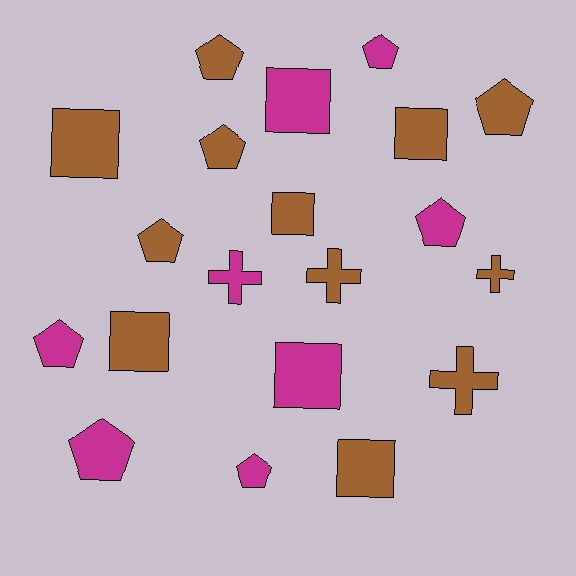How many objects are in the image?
There are 20 objects.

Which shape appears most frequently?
Pentagon, with 9 objects.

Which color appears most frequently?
Brown, with 12 objects.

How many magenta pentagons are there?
There are 5 magenta pentagons.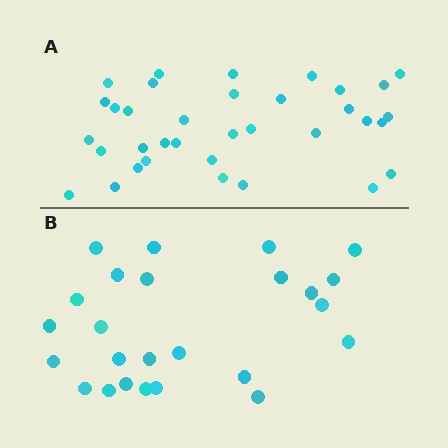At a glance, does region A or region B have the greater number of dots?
Region A (the top region) has more dots.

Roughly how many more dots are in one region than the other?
Region A has roughly 10 or so more dots than region B.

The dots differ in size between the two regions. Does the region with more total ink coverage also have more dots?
No. Region B has more total ink coverage because its dots are larger, but region A actually contains more individual dots. Total area can be misleading — the number of items is what matters here.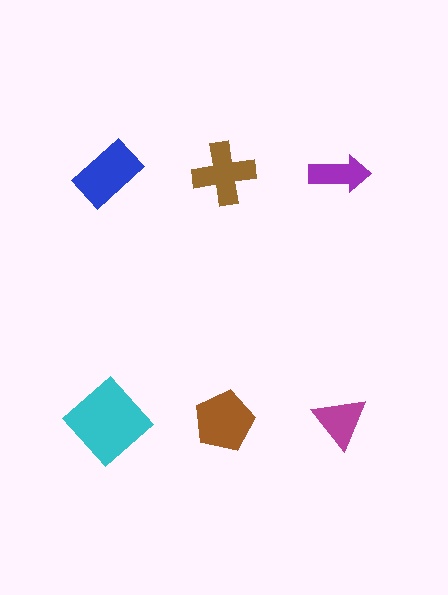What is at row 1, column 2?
A brown cross.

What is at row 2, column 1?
A cyan diamond.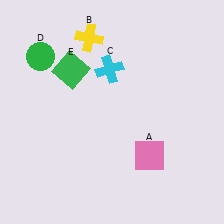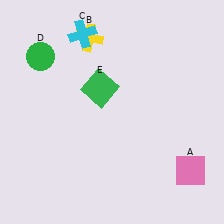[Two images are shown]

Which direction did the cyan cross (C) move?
The cyan cross (C) moved up.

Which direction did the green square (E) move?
The green square (E) moved right.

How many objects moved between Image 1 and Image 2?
3 objects moved between the two images.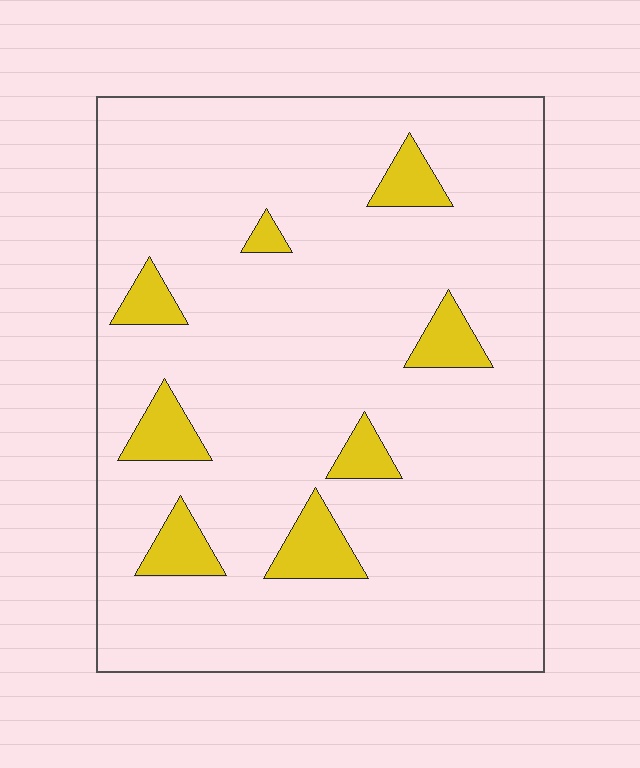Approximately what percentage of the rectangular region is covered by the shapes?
Approximately 10%.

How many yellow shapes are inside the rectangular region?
8.